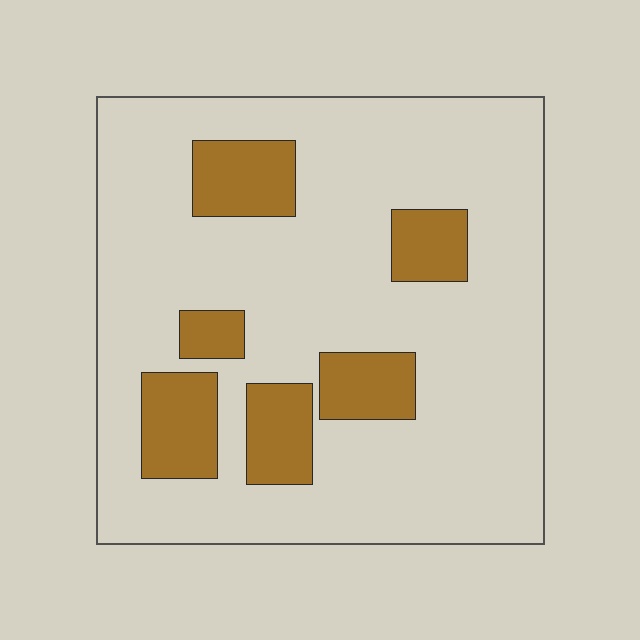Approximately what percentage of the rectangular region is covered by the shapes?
Approximately 20%.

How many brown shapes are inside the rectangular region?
6.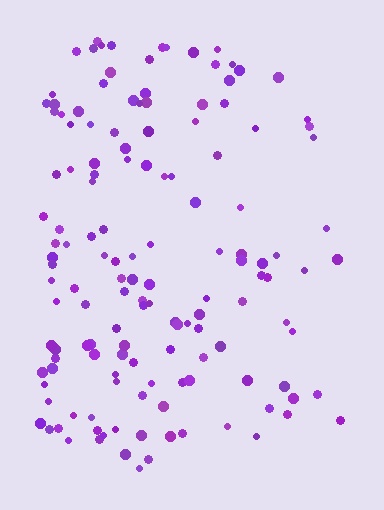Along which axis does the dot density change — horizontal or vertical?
Horizontal.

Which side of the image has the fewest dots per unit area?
The right.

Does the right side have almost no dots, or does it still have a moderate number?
Still a moderate number, just noticeably fewer than the left.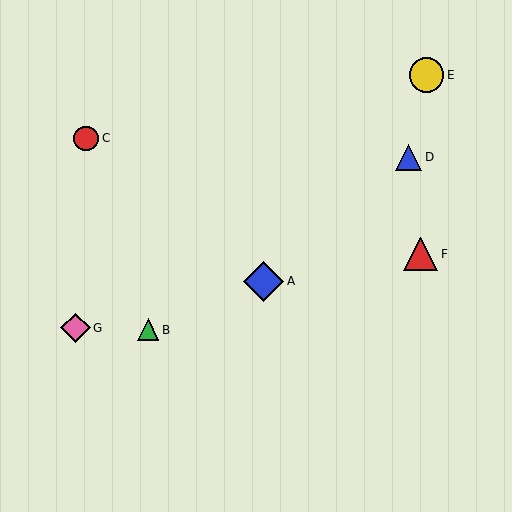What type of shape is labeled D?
Shape D is a blue triangle.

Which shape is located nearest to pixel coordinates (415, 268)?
The red triangle (labeled F) at (421, 254) is nearest to that location.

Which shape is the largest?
The blue diamond (labeled A) is the largest.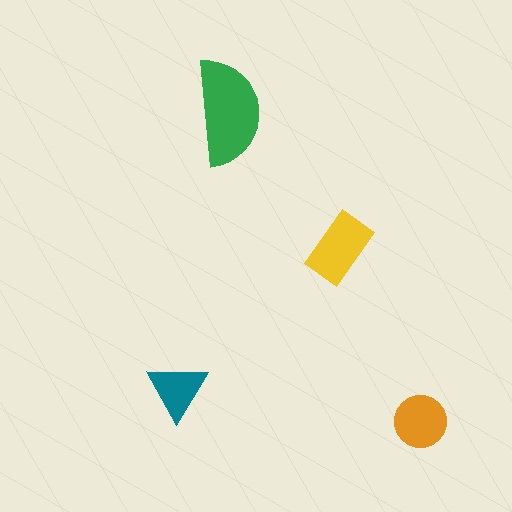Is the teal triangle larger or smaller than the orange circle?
Smaller.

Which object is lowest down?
The orange circle is bottommost.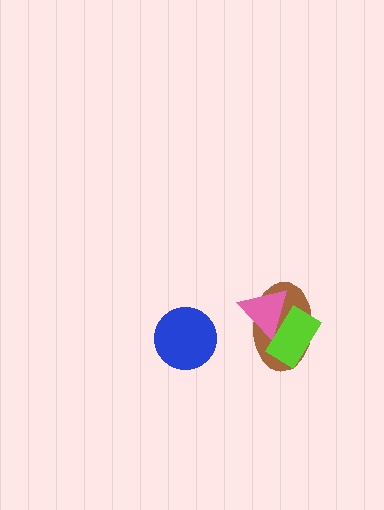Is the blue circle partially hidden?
No, no other shape covers it.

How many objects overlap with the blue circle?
0 objects overlap with the blue circle.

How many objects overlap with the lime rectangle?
2 objects overlap with the lime rectangle.